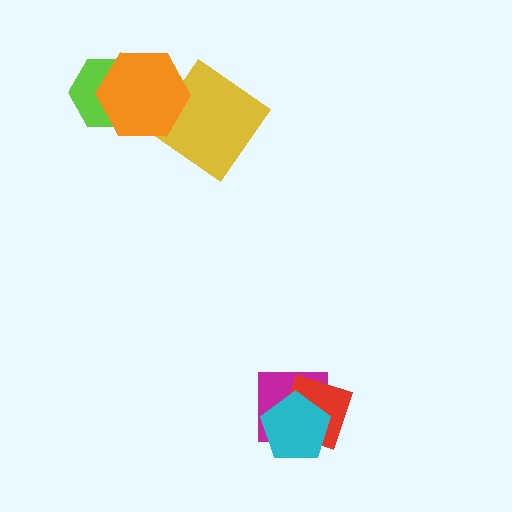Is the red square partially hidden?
Yes, it is partially covered by another shape.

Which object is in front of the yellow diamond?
The orange hexagon is in front of the yellow diamond.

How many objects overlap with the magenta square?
2 objects overlap with the magenta square.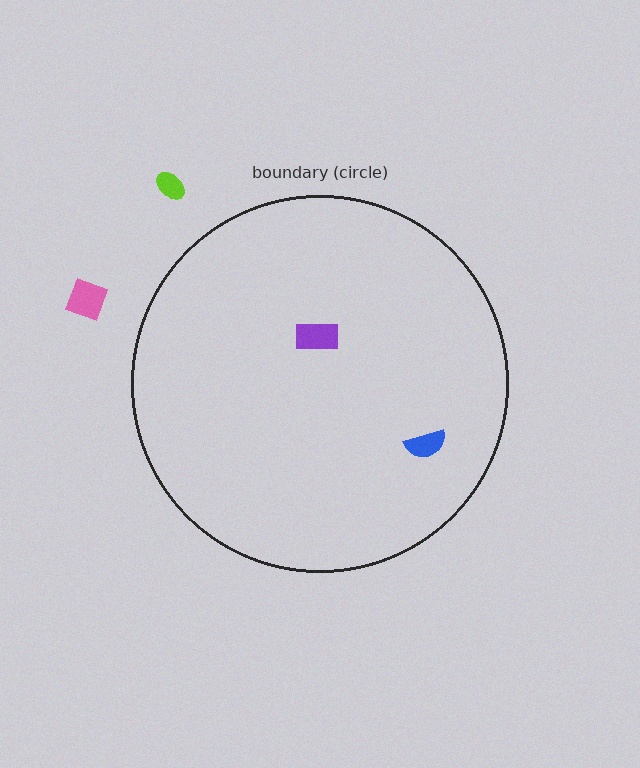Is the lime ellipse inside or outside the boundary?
Outside.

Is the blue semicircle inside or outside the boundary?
Inside.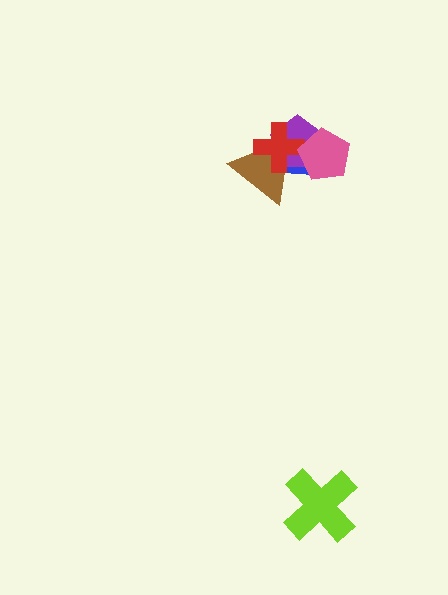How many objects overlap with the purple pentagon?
4 objects overlap with the purple pentagon.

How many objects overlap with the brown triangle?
3 objects overlap with the brown triangle.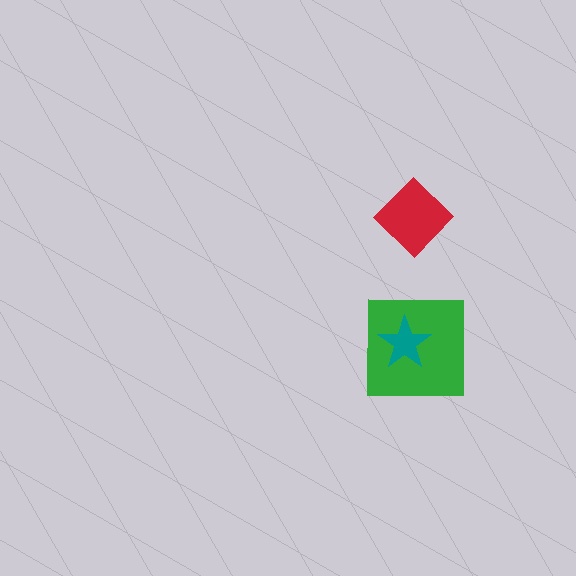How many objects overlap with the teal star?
1 object overlaps with the teal star.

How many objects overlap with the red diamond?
0 objects overlap with the red diamond.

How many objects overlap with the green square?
1 object overlaps with the green square.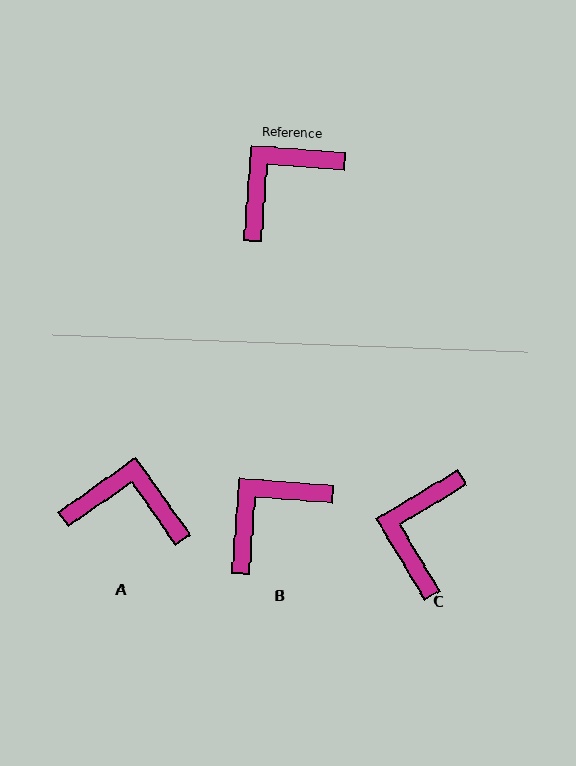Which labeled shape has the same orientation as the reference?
B.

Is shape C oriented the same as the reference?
No, it is off by about 35 degrees.